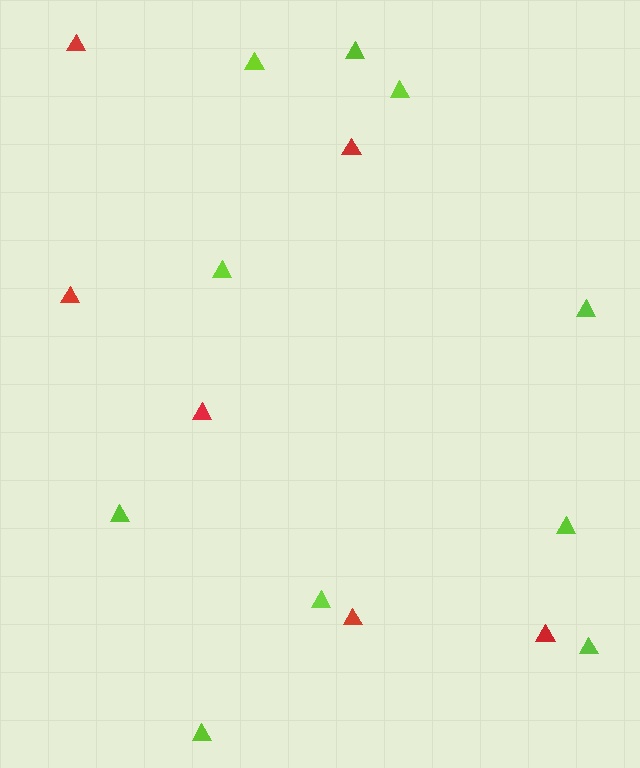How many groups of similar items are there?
There are 2 groups: one group of lime triangles (10) and one group of red triangles (6).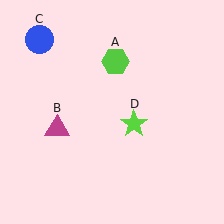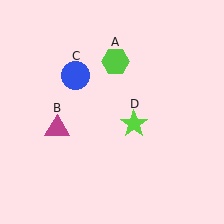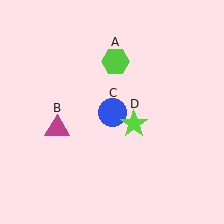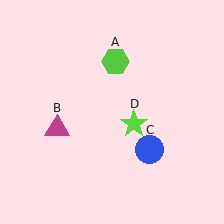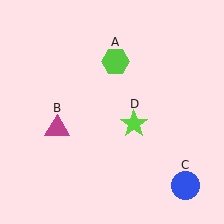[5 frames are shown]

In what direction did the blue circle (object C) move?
The blue circle (object C) moved down and to the right.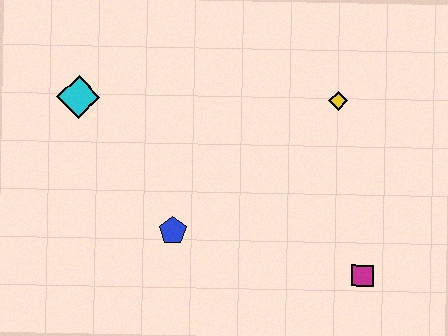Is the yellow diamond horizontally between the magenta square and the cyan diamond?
Yes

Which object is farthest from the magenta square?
The cyan diamond is farthest from the magenta square.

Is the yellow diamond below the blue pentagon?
No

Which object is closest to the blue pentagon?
The cyan diamond is closest to the blue pentagon.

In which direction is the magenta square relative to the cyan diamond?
The magenta square is to the right of the cyan diamond.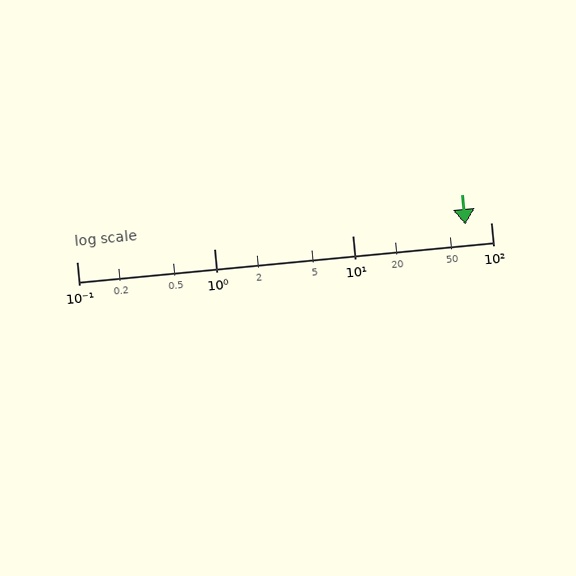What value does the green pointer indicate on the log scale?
The pointer indicates approximately 66.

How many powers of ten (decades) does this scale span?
The scale spans 3 decades, from 0.1 to 100.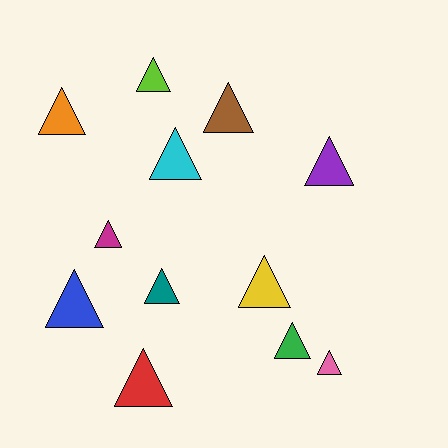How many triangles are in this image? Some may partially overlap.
There are 12 triangles.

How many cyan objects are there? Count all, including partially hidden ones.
There is 1 cyan object.